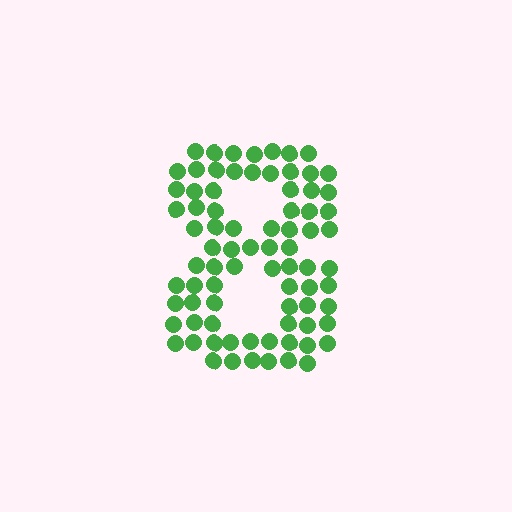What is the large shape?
The large shape is the digit 8.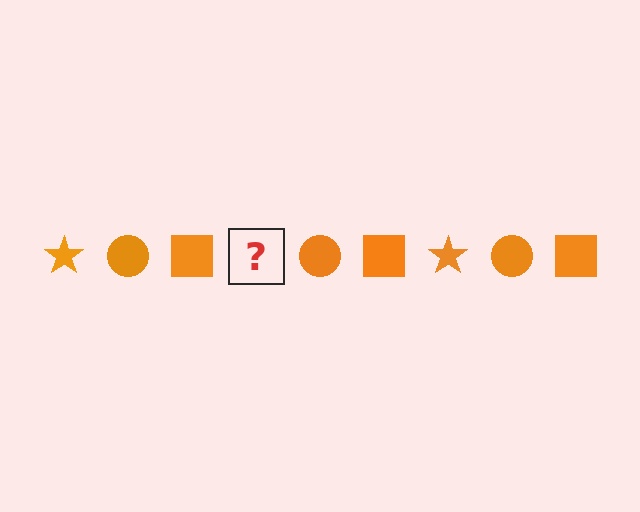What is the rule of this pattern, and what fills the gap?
The rule is that the pattern cycles through star, circle, square shapes in orange. The gap should be filled with an orange star.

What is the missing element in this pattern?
The missing element is an orange star.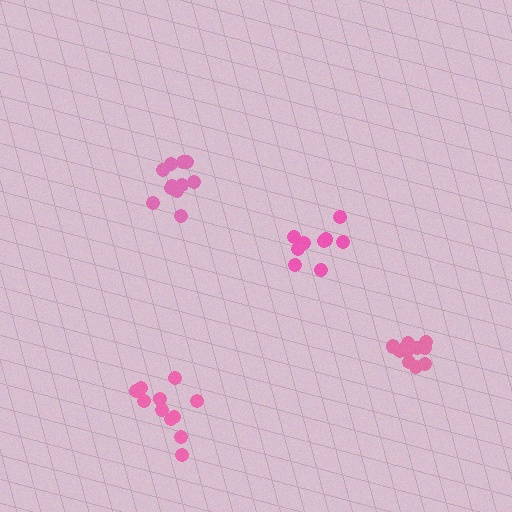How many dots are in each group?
Group 1: 9 dots, Group 2: 11 dots, Group 3: 11 dots, Group 4: 11 dots (42 total).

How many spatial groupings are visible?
There are 4 spatial groupings.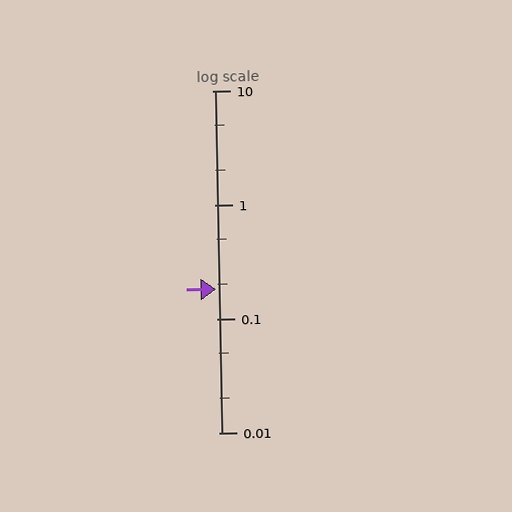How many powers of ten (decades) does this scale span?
The scale spans 3 decades, from 0.01 to 10.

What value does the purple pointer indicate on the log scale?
The pointer indicates approximately 0.18.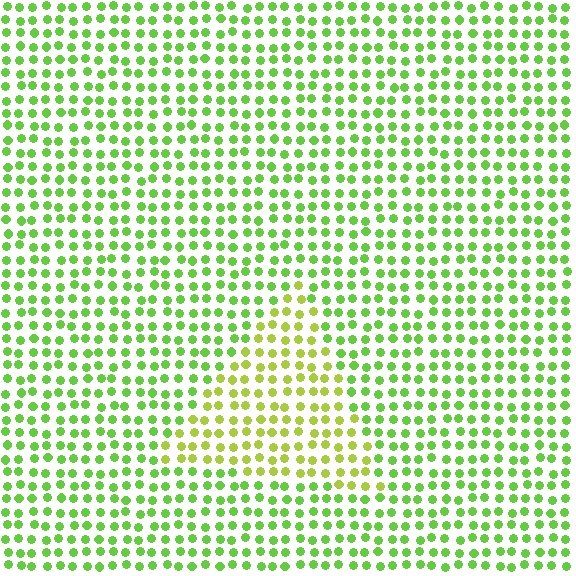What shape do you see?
I see a triangle.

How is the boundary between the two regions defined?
The boundary is defined purely by a slight shift in hue (about 30 degrees). Spacing, size, and orientation are identical on both sides.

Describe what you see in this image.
The image is filled with small lime elements in a uniform arrangement. A triangle-shaped region is visible where the elements are tinted to a slightly different hue, forming a subtle color boundary.